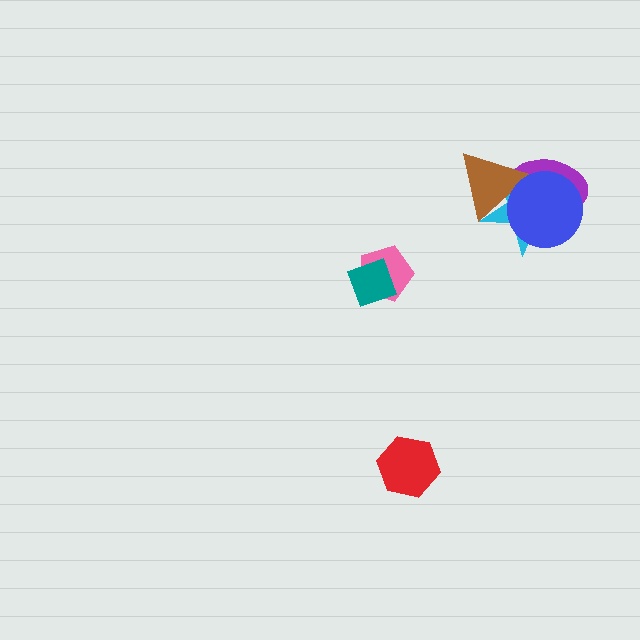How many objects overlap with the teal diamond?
1 object overlaps with the teal diamond.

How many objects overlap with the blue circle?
3 objects overlap with the blue circle.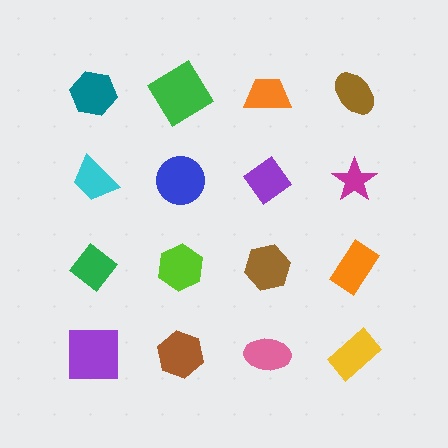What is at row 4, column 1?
A purple square.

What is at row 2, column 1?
A cyan trapezoid.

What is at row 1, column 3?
An orange trapezoid.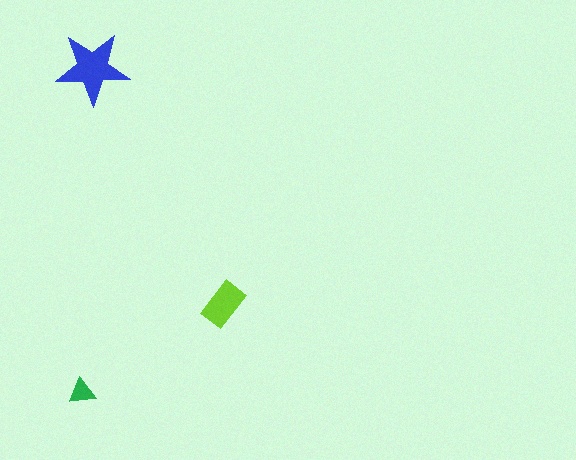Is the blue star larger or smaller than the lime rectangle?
Larger.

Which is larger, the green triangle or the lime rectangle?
The lime rectangle.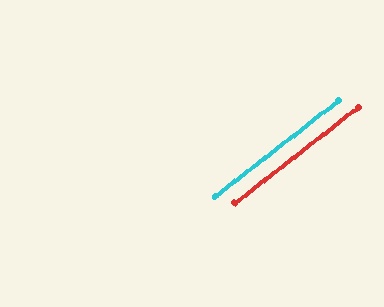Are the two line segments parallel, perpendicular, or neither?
Parallel — their directions differ by only 0.0°.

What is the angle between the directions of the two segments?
Approximately 0 degrees.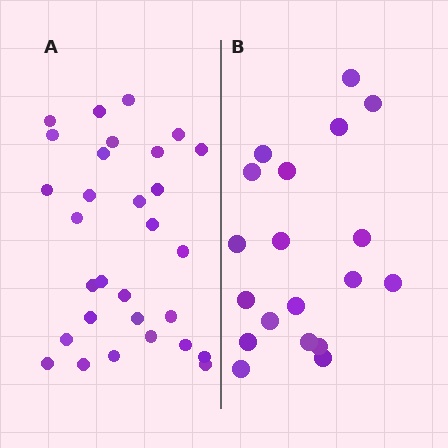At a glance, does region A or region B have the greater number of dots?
Region A (the left region) has more dots.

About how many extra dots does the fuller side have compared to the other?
Region A has roughly 12 or so more dots than region B.